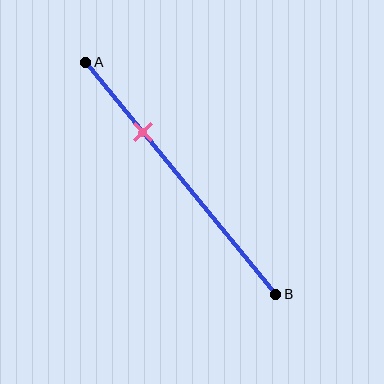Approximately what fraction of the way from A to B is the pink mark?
The pink mark is approximately 30% of the way from A to B.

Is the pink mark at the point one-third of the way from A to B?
No, the mark is at about 30% from A, not at the 33% one-third point.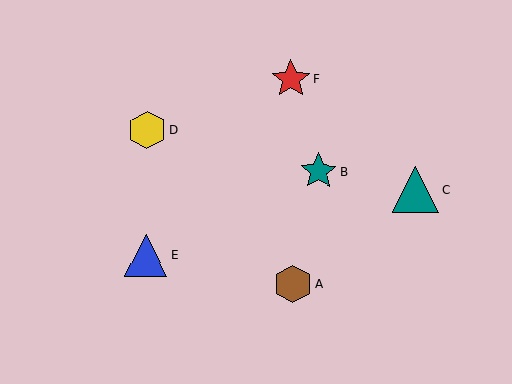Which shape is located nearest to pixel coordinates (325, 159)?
The teal star (labeled B) at (319, 171) is nearest to that location.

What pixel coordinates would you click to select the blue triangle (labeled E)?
Click at (146, 256) to select the blue triangle E.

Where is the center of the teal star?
The center of the teal star is at (319, 171).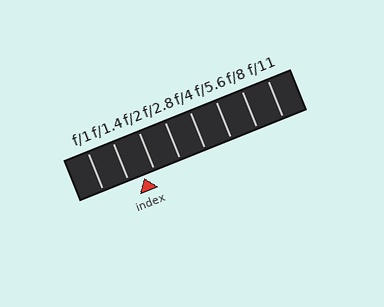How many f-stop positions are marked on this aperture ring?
There are 8 f-stop positions marked.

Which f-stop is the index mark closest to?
The index mark is closest to f/2.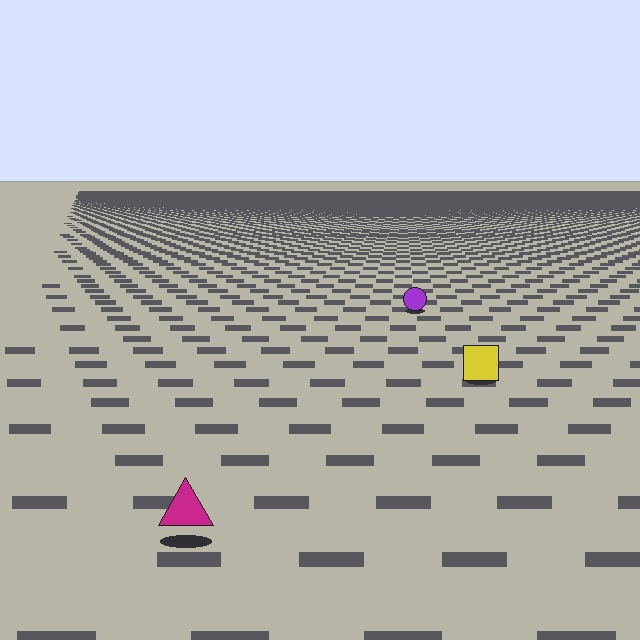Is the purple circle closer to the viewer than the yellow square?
No. The yellow square is closer — you can tell from the texture gradient: the ground texture is coarser near it.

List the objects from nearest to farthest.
From nearest to farthest: the magenta triangle, the yellow square, the purple circle.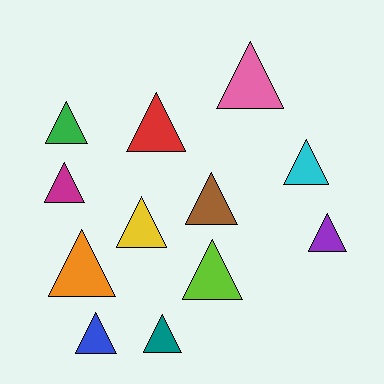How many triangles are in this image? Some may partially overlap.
There are 12 triangles.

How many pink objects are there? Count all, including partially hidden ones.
There is 1 pink object.